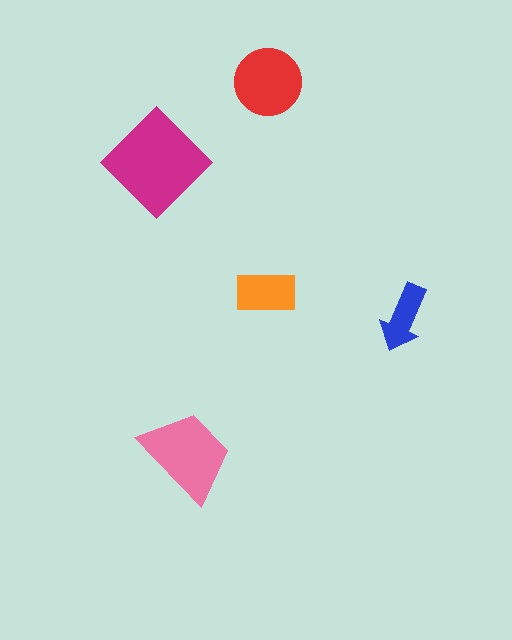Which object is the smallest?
The blue arrow.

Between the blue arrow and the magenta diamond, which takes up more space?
The magenta diamond.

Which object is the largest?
The magenta diamond.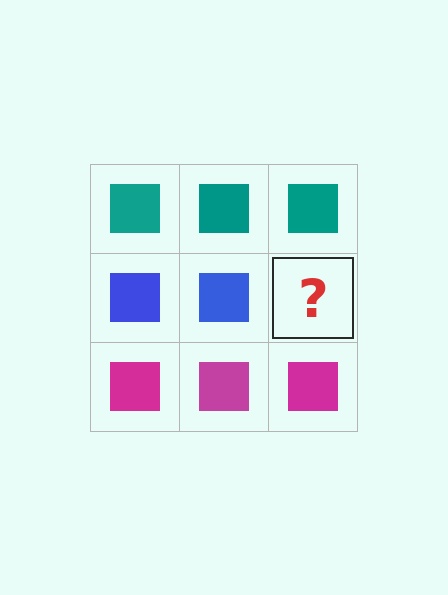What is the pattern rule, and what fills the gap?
The rule is that each row has a consistent color. The gap should be filled with a blue square.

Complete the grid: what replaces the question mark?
The question mark should be replaced with a blue square.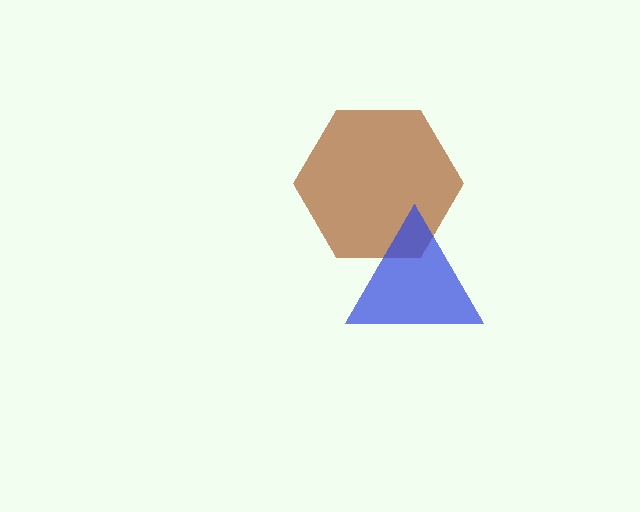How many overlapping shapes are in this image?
There are 2 overlapping shapes in the image.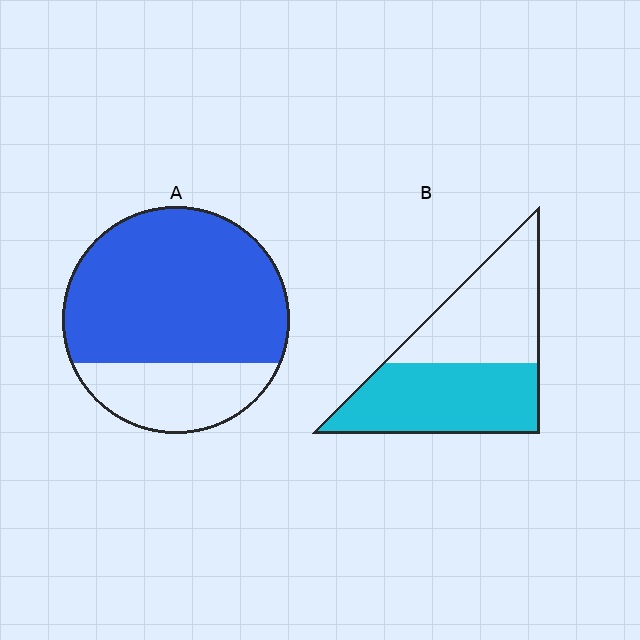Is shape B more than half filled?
Roughly half.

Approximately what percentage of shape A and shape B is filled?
A is approximately 75% and B is approximately 50%.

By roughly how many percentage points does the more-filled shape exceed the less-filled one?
By roughly 20 percentage points (A over B).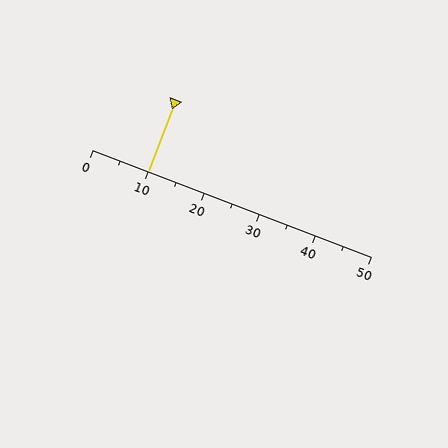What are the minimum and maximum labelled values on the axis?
The axis runs from 0 to 50.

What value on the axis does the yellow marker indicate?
The marker indicates approximately 10.